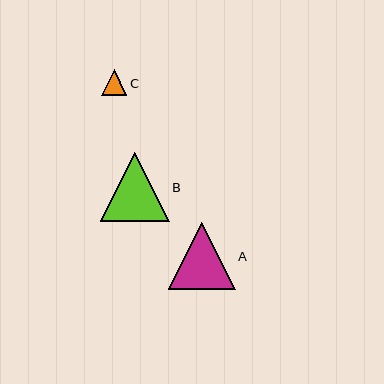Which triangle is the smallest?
Triangle C is the smallest with a size of approximately 26 pixels.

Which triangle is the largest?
Triangle B is the largest with a size of approximately 69 pixels.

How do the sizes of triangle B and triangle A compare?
Triangle B and triangle A are approximately the same size.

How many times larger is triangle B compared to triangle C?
Triangle B is approximately 2.7 times the size of triangle C.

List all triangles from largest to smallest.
From largest to smallest: B, A, C.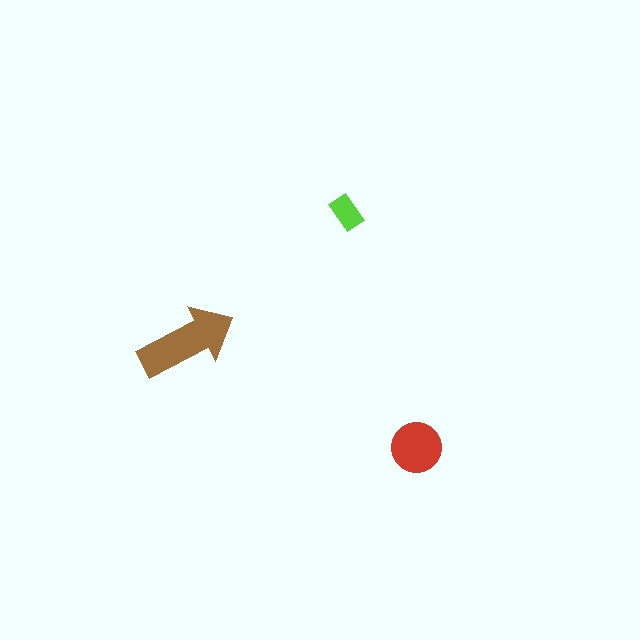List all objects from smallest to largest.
The lime rectangle, the red circle, the brown arrow.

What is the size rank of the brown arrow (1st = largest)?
1st.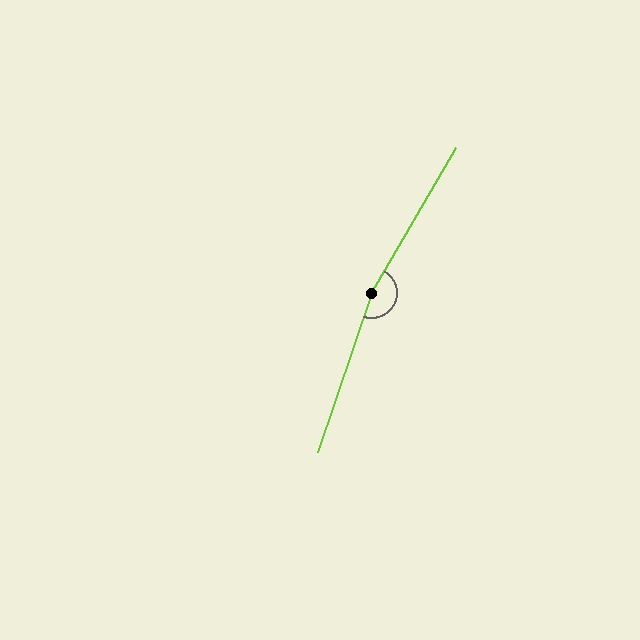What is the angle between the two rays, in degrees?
Approximately 169 degrees.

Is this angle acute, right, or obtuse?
It is obtuse.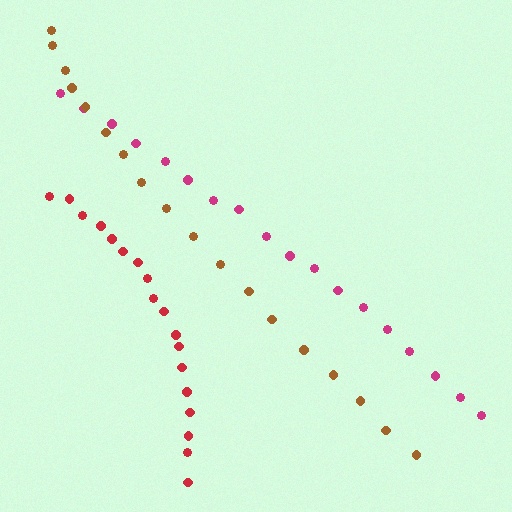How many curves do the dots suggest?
There are 3 distinct paths.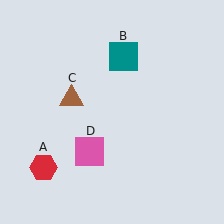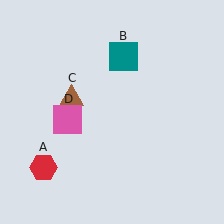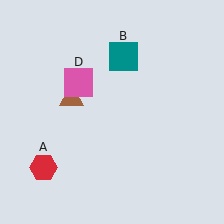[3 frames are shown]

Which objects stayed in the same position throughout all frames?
Red hexagon (object A) and teal square (object B) and brown triangle (object C) remained stationary.